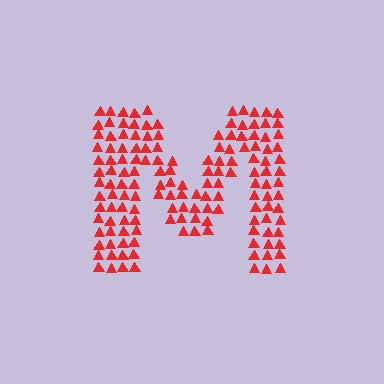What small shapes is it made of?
It is made of small triangles.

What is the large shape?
The large shape is the letter M.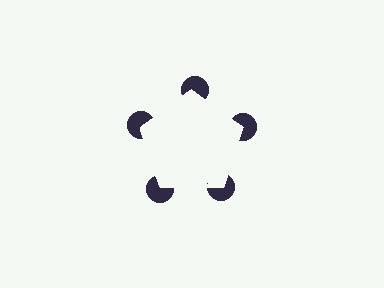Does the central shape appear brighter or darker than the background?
It typically appears slightly brighter than the background, even though no actual brightness change is drawn.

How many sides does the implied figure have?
5 sides.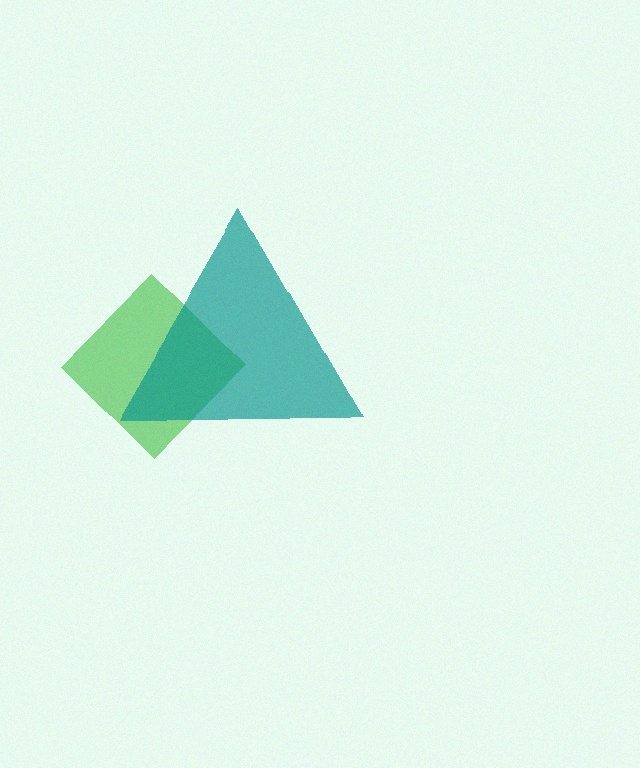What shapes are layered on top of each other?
The layered shapes are: a green diamond, a teal triangle.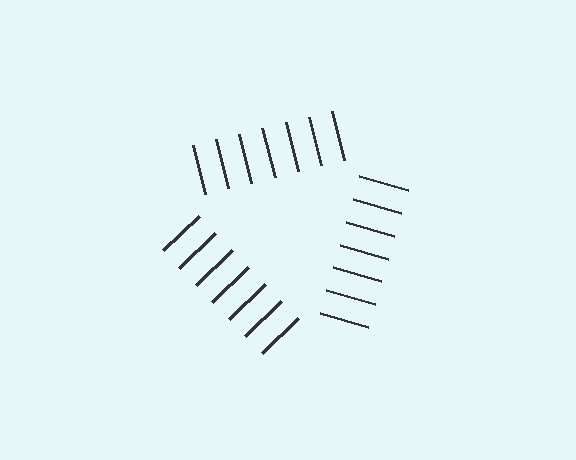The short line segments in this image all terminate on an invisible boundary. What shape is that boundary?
An illusory triangle — the line segments terminate on its edges but no continuous stroke is drawn.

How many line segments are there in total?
21 — 7 along each of the 3 edges.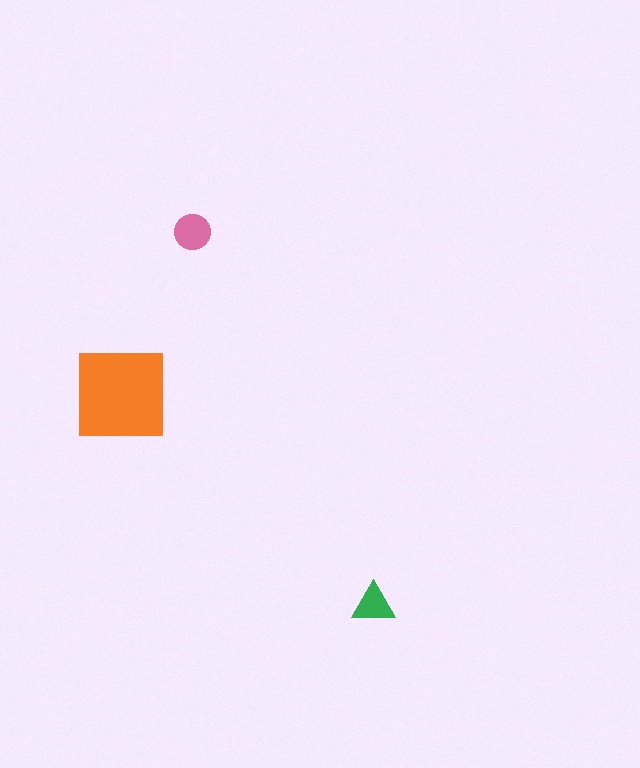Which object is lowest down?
The green triangle is bottommost.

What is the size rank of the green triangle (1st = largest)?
3rd.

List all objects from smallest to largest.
The green triangle, the pink circle, the orange square.